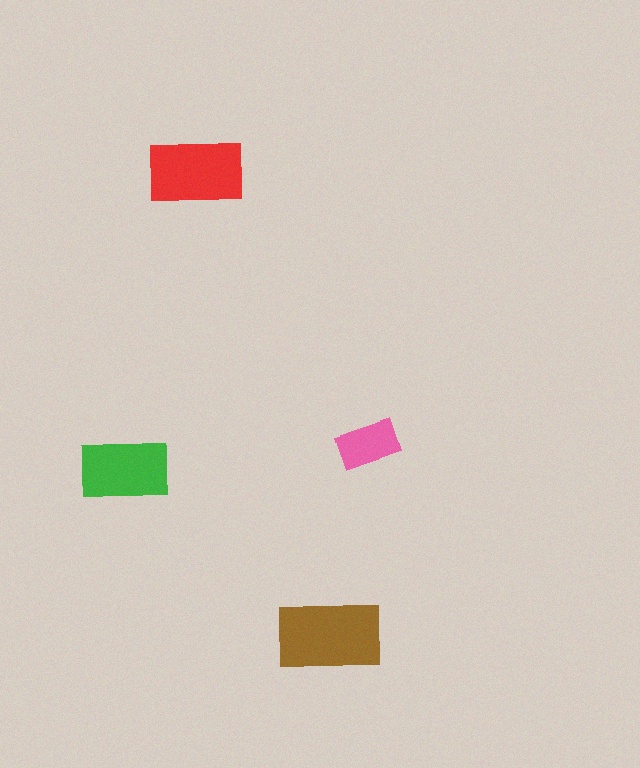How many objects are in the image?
There are 4 objects in the image.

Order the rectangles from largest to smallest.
the brown one, the red one, the green one, the pink one.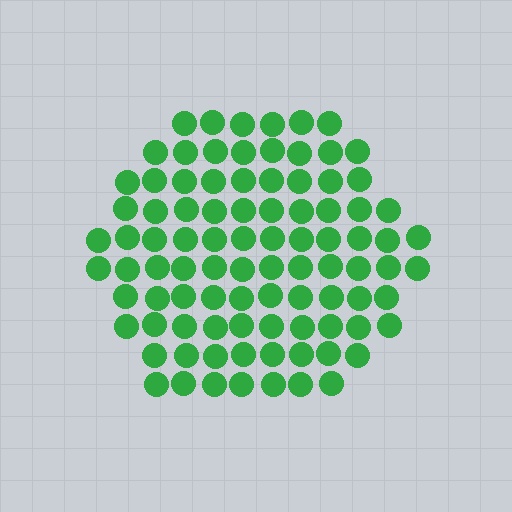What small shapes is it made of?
It is made of small circles.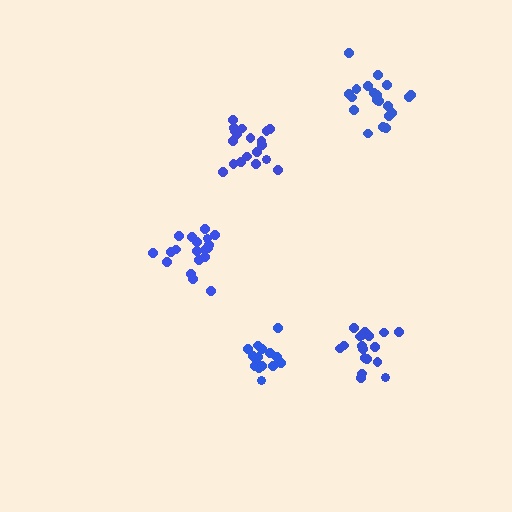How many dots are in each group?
Group 1: 15 dots, Group 2: 19 dots, Group 3: 20 dots, Group 4: 18 dots, Group 5: 19 dots (91 total).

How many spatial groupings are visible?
There are 5 spatial groupings.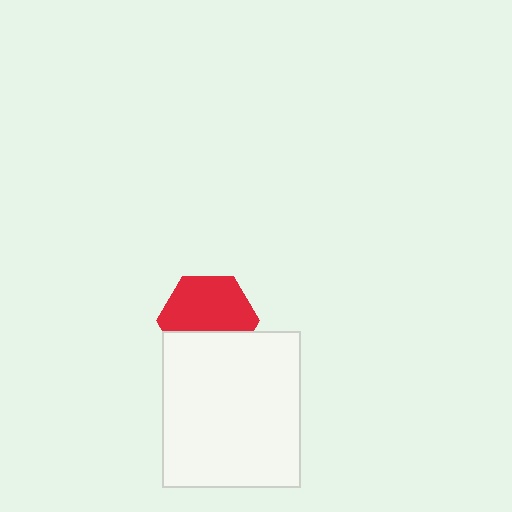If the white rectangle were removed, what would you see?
You would see the complete red hexagon.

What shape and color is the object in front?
The object in front is a white rectangle.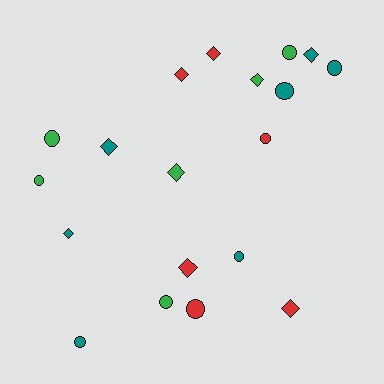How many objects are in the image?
There are 19 objects.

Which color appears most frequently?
Teal, with 7 objects.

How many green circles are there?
There are 4 green circles.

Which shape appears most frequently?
Circle, with 10 objects.